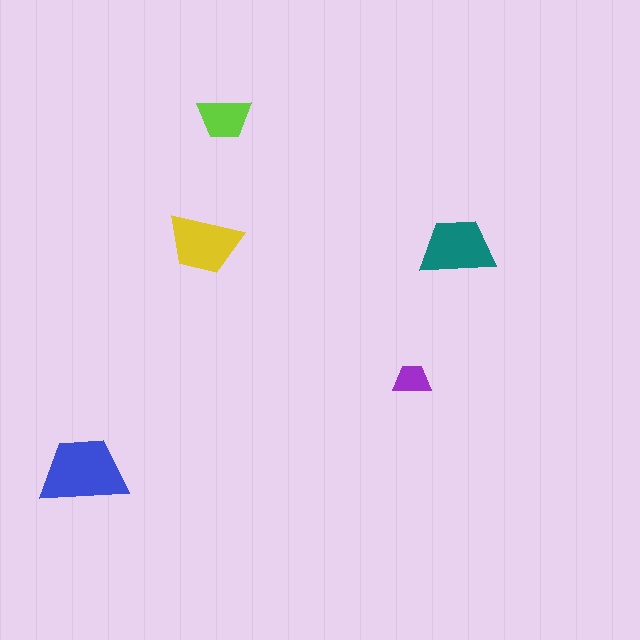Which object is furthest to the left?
The blue trapezoid is leftmost.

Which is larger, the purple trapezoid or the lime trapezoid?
The lime one.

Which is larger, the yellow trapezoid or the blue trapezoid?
The blue one.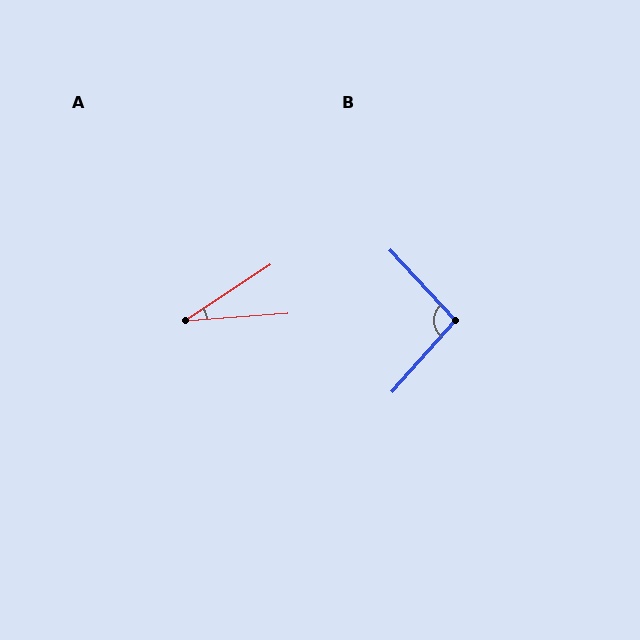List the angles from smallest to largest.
A (30°), B (96°).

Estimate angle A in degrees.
Approximately 30 degrees.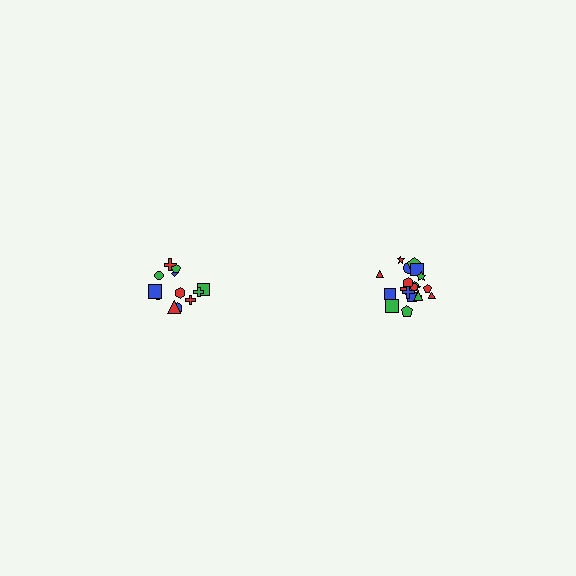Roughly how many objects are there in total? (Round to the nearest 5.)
Roughly 35 objects in total.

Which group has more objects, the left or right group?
The right group.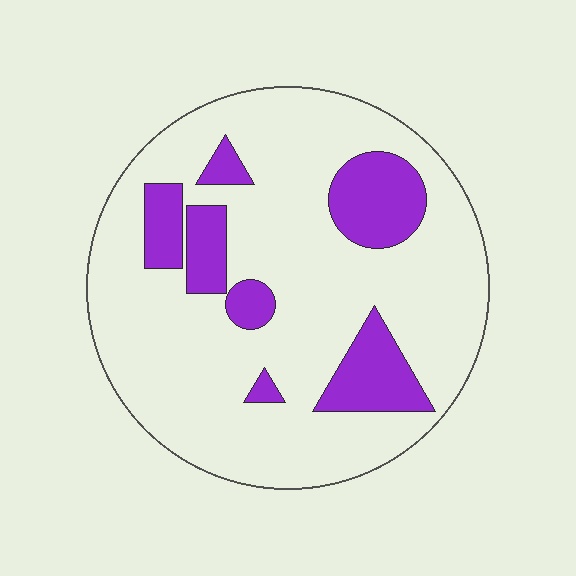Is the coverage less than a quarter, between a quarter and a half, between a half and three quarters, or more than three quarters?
Less than a quarter.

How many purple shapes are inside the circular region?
7.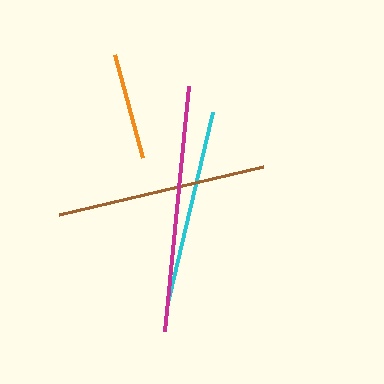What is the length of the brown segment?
The brown segment is approximately 209 pixels long.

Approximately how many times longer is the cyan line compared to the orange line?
The cyan line is approximately 1.8 times the length of the orange line.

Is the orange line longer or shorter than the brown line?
The brown line is longer than the orange line.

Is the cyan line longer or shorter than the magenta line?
The magenta line is longer than the cyan line.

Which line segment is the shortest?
The orange line is the shortest at approximately 106 pixels.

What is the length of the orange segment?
The orange segment is approximately 106 pixels long.